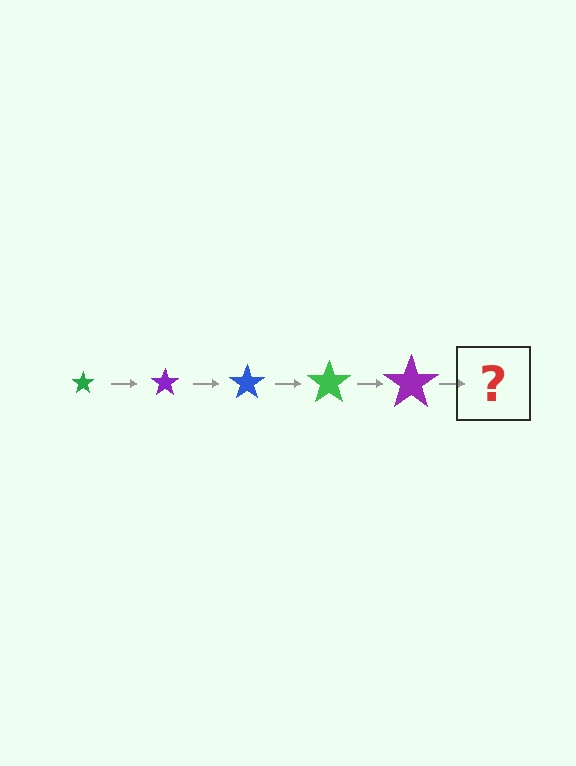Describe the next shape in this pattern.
It should be a blue star, larger than the previous one.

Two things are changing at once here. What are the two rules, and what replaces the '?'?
The two rules are that the star grows larger each step and the color cycles through green, purple, and blue. The '?' should be a blue star, larger than the previous one.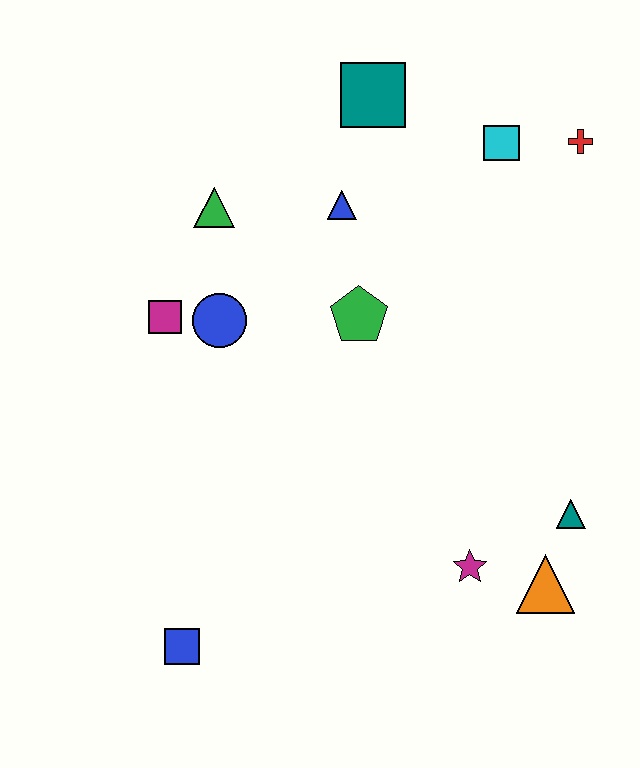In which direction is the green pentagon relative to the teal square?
The green pentagon is below the teal square.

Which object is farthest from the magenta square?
The orange triangle is farthest from the magenta square.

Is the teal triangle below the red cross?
Yes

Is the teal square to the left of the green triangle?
No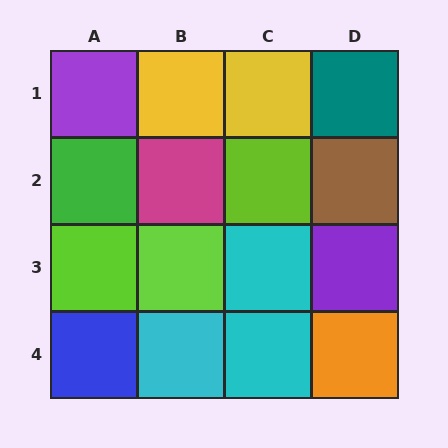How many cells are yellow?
2 cells are yellow.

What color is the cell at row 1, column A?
Purple.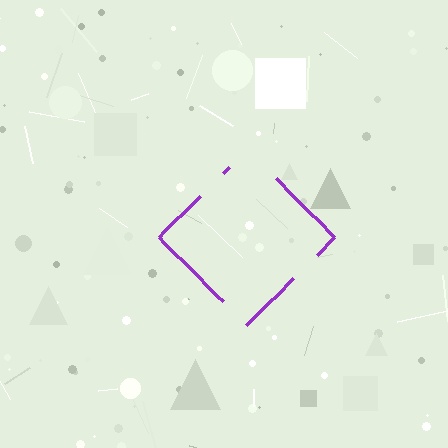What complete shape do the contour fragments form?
The contour fragments form a diamond.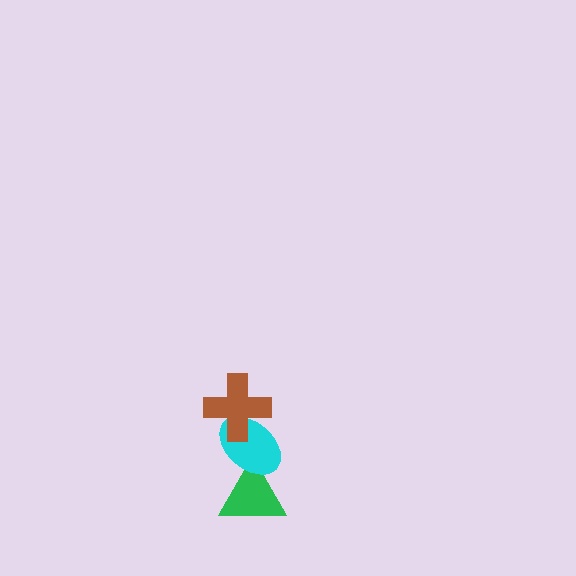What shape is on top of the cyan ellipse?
The brown cross is on top of the cyan ellipse.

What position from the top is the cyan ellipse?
The cyan ellipse is 2nd from the top.